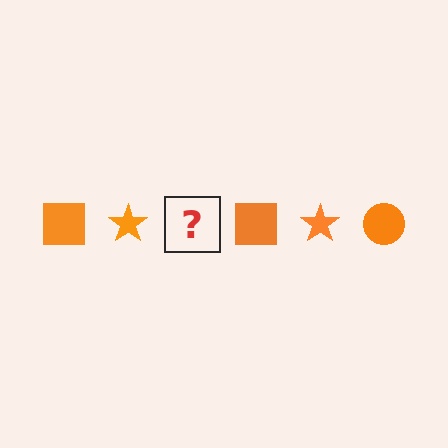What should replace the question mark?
The question mark should be replaced with an orange circle.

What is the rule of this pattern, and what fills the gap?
The rule is that the pattern cycles through square, star, circle shapes in orange. The gap should be filled with an orange circle.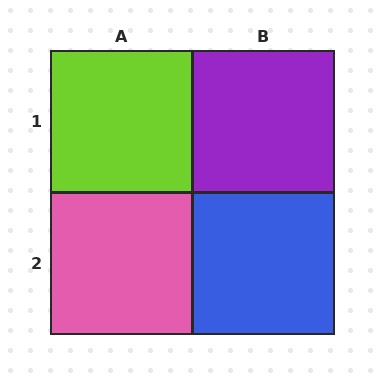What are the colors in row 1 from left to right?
Lime, purple.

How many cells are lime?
1 cell is lime.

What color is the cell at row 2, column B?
Blue.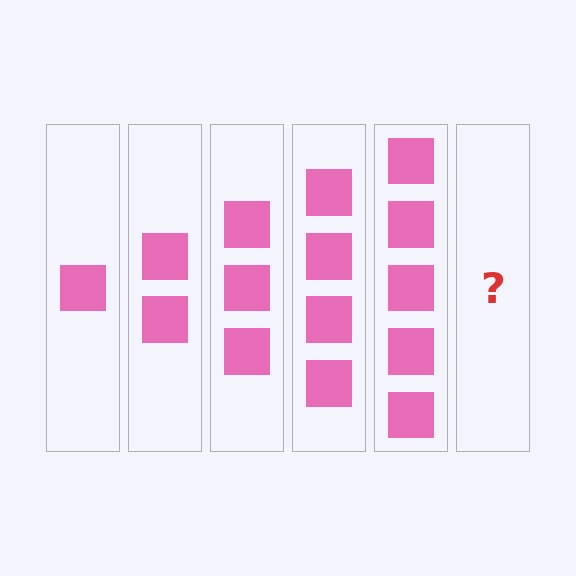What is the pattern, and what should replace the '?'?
The pattern is that each step adds one more square. The '?' should be 6 squares.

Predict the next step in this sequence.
The next step is 6 squares.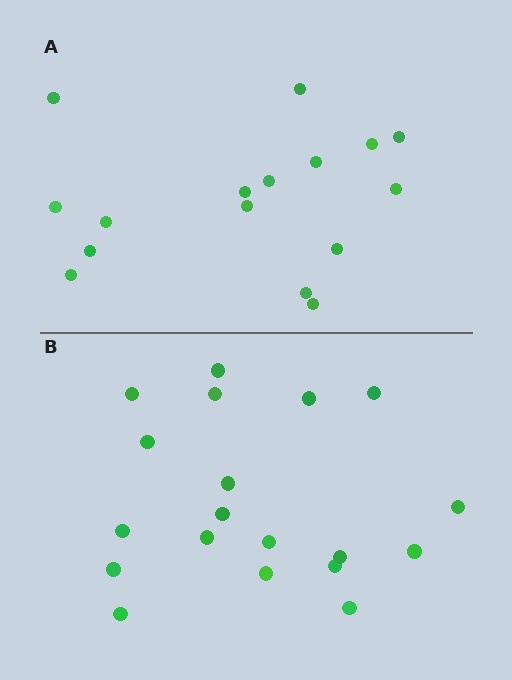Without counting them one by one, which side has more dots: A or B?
Region B (the bottom region) has more dots.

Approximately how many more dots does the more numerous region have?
Region B has just a few more — roughly 2 or 3 more dots than region A.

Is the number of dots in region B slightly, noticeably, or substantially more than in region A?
Region B has only slightly more — the two regions are fairly close. The ratio is roughly 1.2 to 1.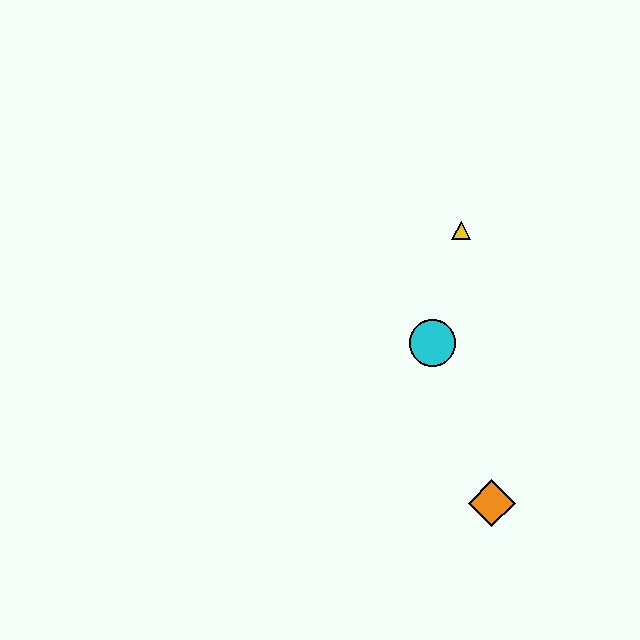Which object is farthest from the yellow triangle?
The orange diamond is farthest from the yellow triangle.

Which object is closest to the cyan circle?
The yellow triangle is closest to the cyan circle.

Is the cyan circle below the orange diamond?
No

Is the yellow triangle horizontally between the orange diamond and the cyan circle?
Yes